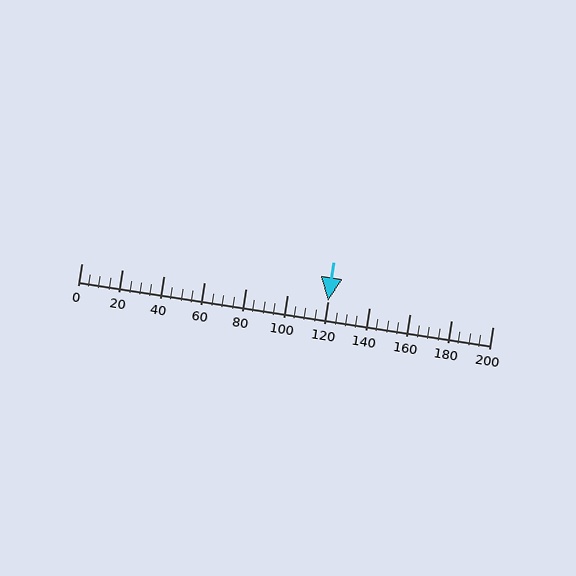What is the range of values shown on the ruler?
The ruler shows values from 0 to 200.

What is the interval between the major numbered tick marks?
The major tick marks are spaced 20 units apart.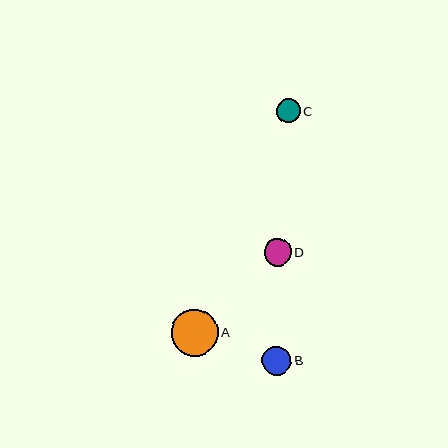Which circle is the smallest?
Circle C is the smallest with a size of approximately 24 pixels.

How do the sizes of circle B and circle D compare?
Circle B and circle D are approximately the same size.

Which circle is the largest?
Circle A is the largest with a size of approximately 47 pixels.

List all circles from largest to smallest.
From largest to smallest: A, B, D, C.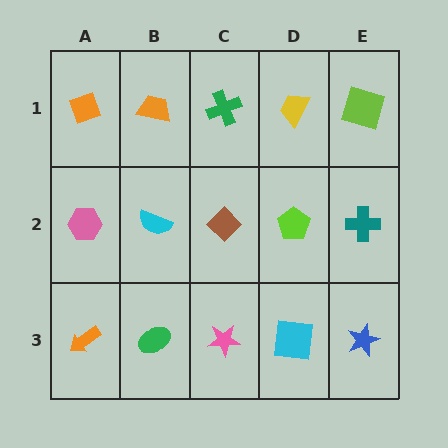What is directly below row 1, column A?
A pink hexagon.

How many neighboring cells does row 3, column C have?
3.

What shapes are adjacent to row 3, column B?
A cyan semicircle (row 2, column B), an orange arrow (row 3, column A), a pink star (row 3, column C).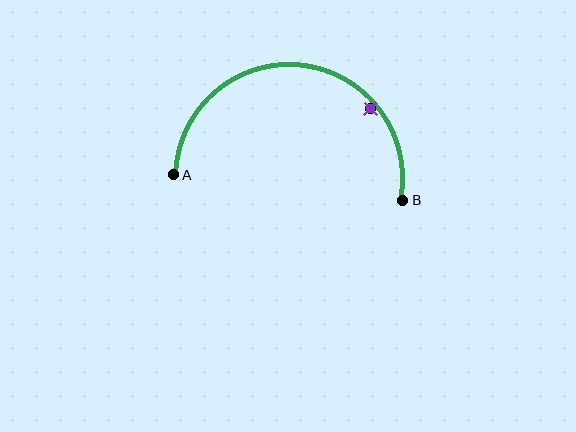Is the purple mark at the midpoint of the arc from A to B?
No — the purple mark does not lie on the arc at all. It sits slightly inside the curve.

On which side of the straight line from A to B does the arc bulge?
The arc bulges above the straight line connecting A and B.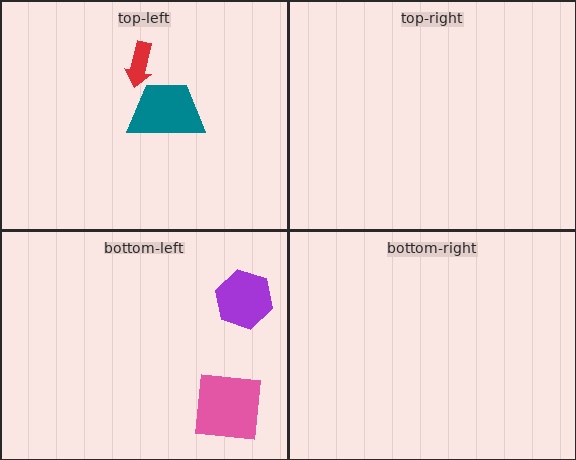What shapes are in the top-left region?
The red arrow, the teal trapezoid.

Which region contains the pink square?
The bottom-left region.